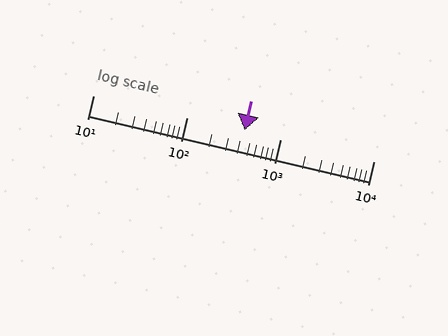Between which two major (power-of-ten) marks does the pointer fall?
The pointer is between 100 and 1000.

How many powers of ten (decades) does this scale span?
The scale spans 3 decades, from 10 to 10000.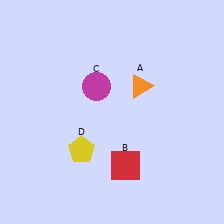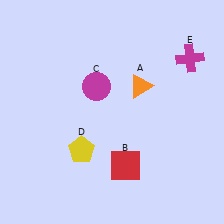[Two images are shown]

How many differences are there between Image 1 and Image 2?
There is 1 difference between the two images.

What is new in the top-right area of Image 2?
A magenta cross (E) was added in the top-right area of Image 2.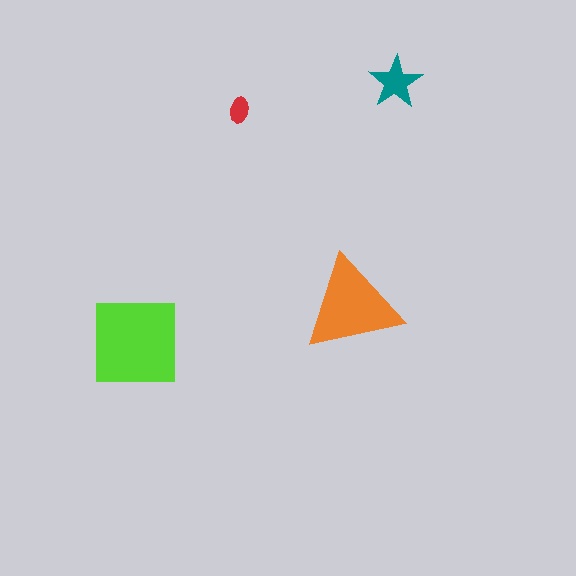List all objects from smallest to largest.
The red ellipse, the teal star, the orange triangle, the lime square.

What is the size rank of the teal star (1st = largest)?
3rd.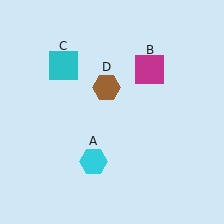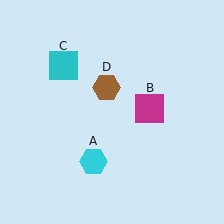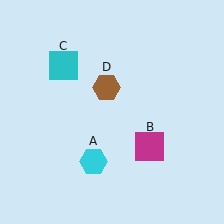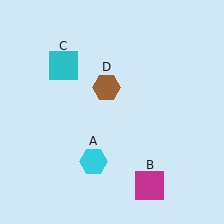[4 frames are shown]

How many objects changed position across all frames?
1 object changed position: magenta square (object B).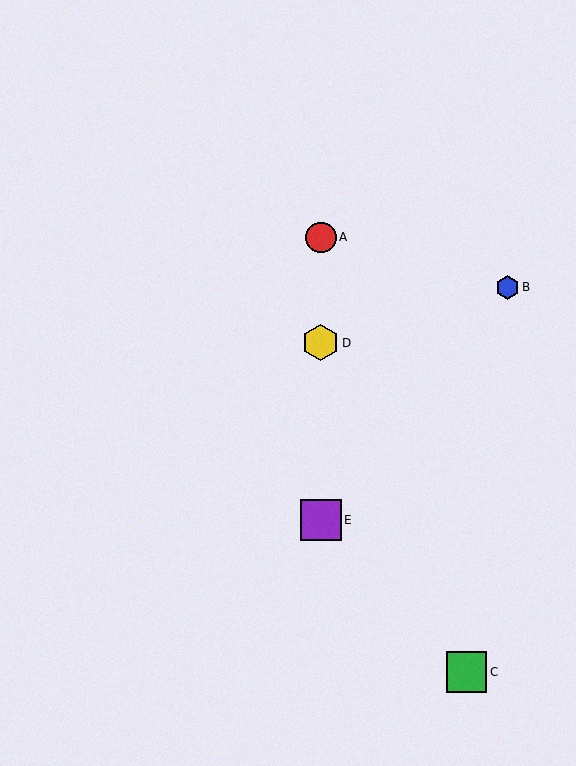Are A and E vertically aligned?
Yes, both are at x≈321.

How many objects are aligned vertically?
3 objects (A, D, E) are aligned vertically.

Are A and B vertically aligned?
No, A is at x≈321 and B is at x≈507.